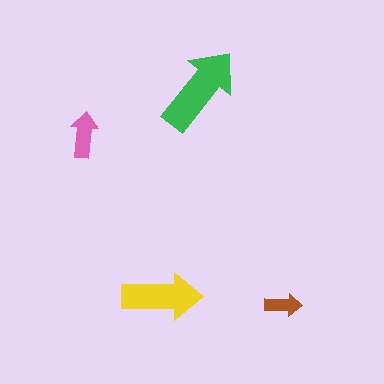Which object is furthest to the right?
The brown arrow is rightmost.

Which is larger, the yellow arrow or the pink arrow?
The yellow one.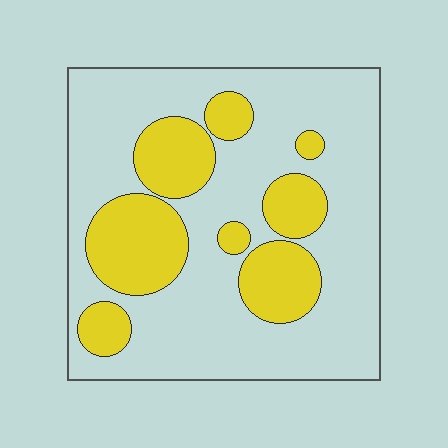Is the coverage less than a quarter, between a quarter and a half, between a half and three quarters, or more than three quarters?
Between a quarter and a half.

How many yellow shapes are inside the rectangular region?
8.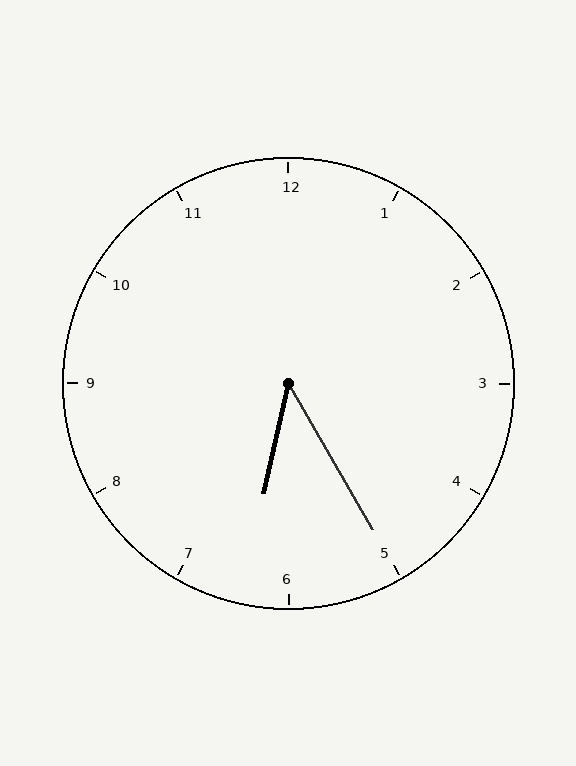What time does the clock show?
6:25.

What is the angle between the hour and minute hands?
Approximately 42 degrees.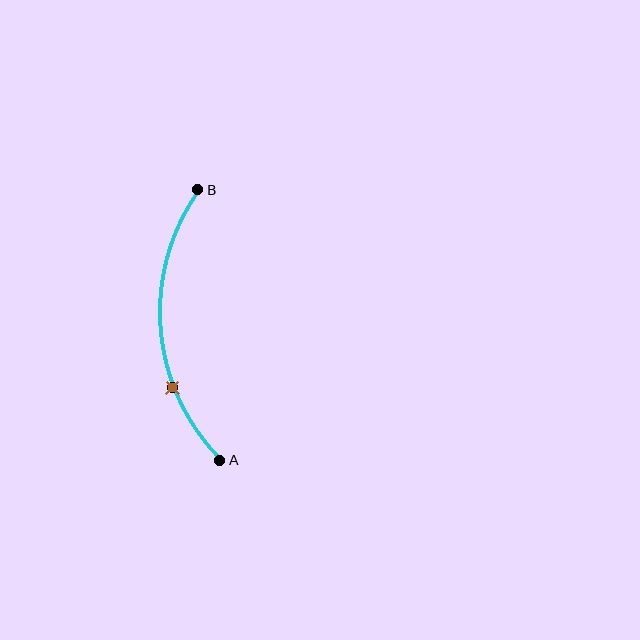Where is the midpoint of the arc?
The arc midpoint is the point on the curve farthest from the straight line joining A and B. It sits to the left of that line.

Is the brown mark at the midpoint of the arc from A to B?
No. The brown mark lies on the arc but is closer to endpoint A. The arc midpoint would be at the point on the curve equidistant along the arc from both A and B.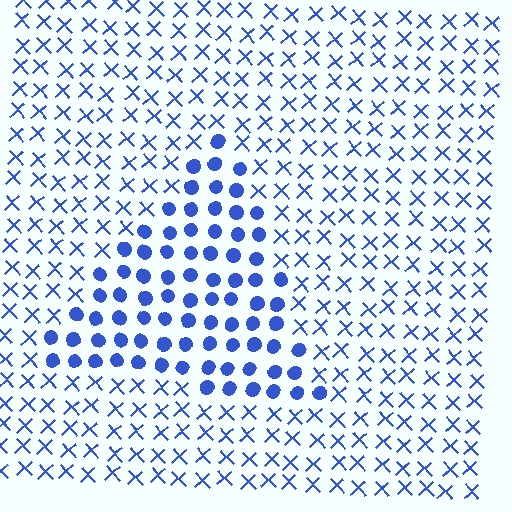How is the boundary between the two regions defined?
The boundary is defined by a change in element shape: circles inside vs. X marks outside. All elements share the same color and spacing.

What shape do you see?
I see a triangle.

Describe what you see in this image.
The image is filled with small blue elements arranged in a uniform grid. A triangle-shaped region contains circles, while the surrounding area contains X marks. The boundary is defined purely by the change in element shape.